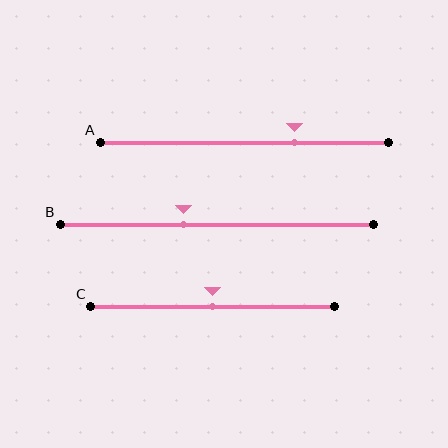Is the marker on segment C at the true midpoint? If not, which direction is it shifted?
Yes, the marker on segment C is at the true midpoint.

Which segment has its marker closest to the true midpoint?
Segment C has its marker closest to the true midpoint.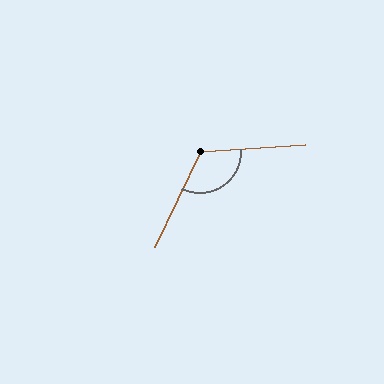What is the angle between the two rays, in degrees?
Approximately 119 degrees.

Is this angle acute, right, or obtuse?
It is obtuse.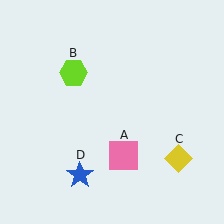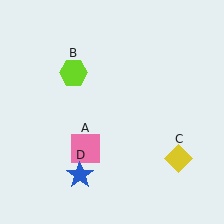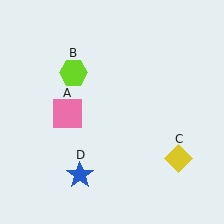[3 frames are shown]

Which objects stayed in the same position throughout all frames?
Lime hexagon (object B) and yellow diamond (object C) and blue star (object D) remained stationary.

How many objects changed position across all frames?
1 object changed position: pink square (object A).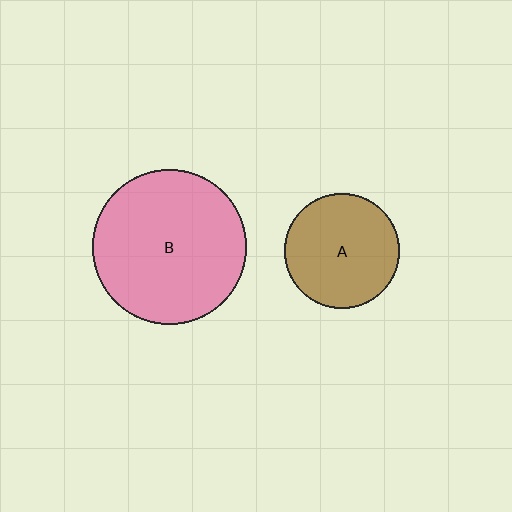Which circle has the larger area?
Circle B (pink).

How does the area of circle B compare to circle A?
Approximately 1.8 times.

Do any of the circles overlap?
No, none of the circles overlap.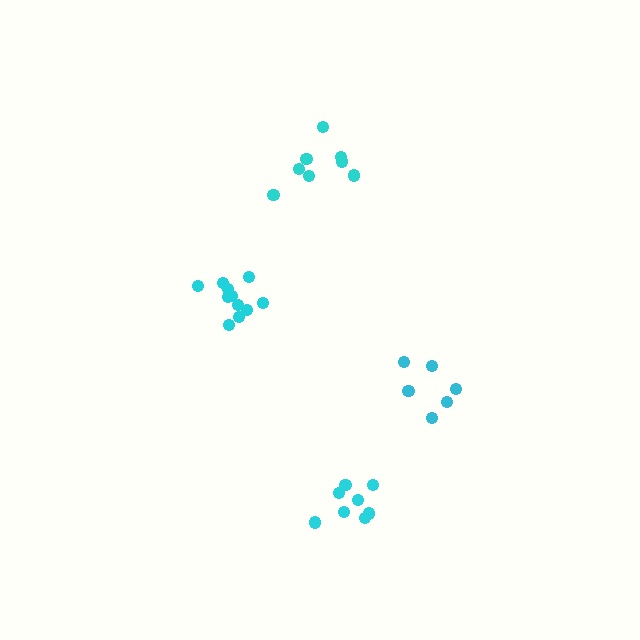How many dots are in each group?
Group 1: 11 dots, Group 2: 8 dots, Group 3: 8 dots, Group 4: 6 dots (33 total).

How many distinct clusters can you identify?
There are 4 distinct clusters.